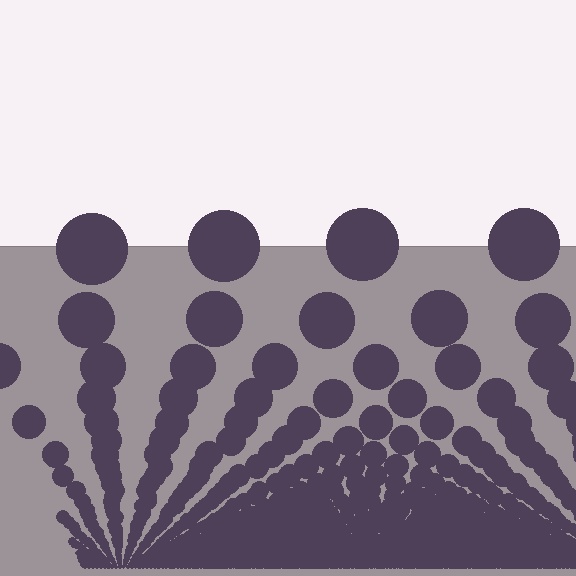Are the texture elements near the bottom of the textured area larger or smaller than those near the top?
Smaller. The gradient is inverted — elements near the bottom are smaller and denser.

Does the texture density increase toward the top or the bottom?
Density increases toward the bottom.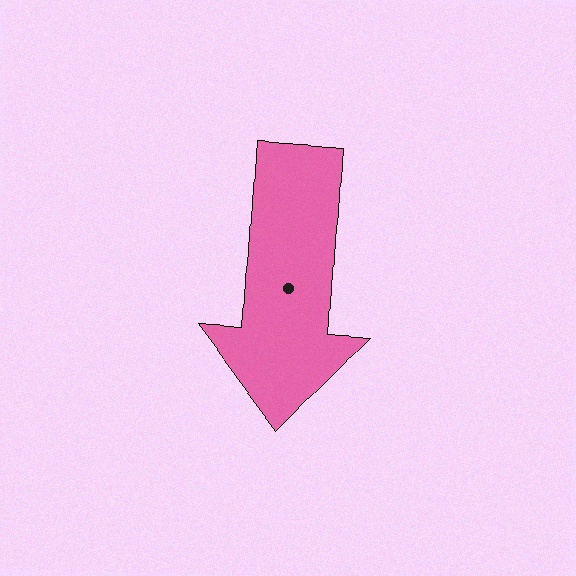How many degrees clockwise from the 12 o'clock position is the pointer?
Approximately 184 degrees.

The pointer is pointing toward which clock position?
Roughly 6 o'clock.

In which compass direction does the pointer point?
South.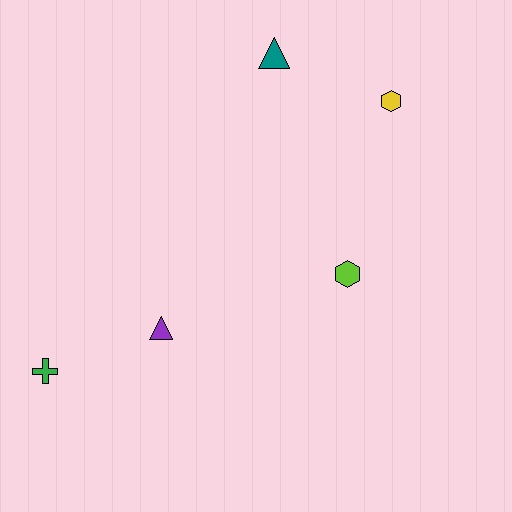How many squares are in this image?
There are no squares.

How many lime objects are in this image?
There is 1 lime object.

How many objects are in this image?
There are 5 objects.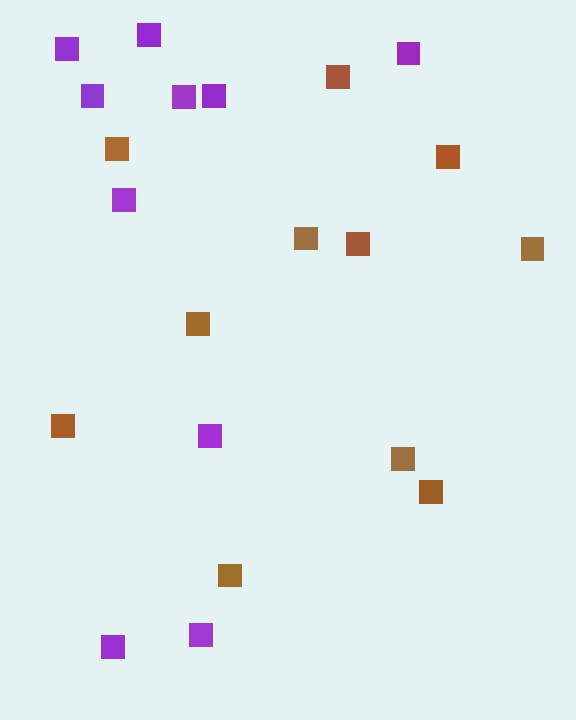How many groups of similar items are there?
There are 2 groups: one group of brown squares (11) and one group of purple squares (10).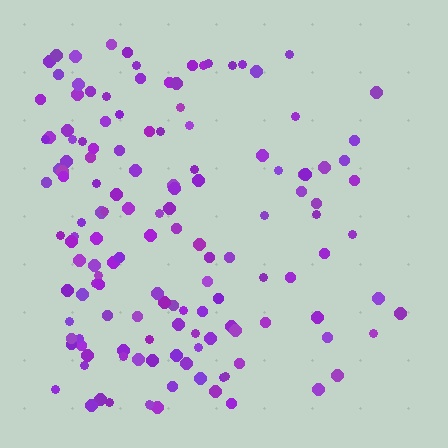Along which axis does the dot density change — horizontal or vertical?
Horizontal.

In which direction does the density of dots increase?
From right to left, with the left side densest.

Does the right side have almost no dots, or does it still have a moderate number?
Still a moderate number, just noticeably fewer than the left.